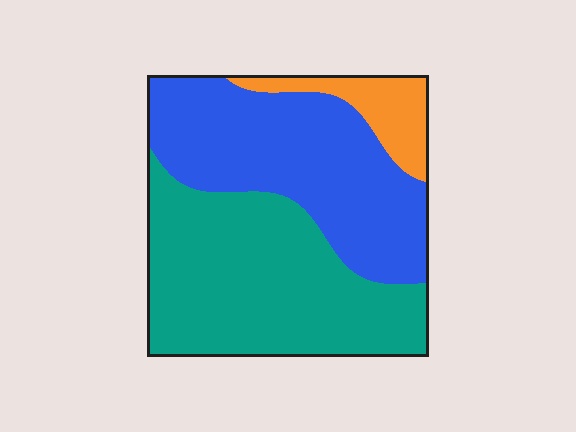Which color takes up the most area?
Teal, at roughly 50%.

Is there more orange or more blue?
Blue.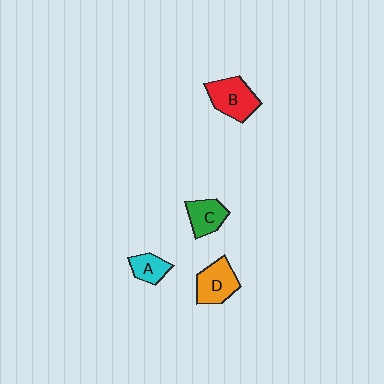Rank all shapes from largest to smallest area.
From largest to smallest: B (red), D (orange), C (green), A (cyan).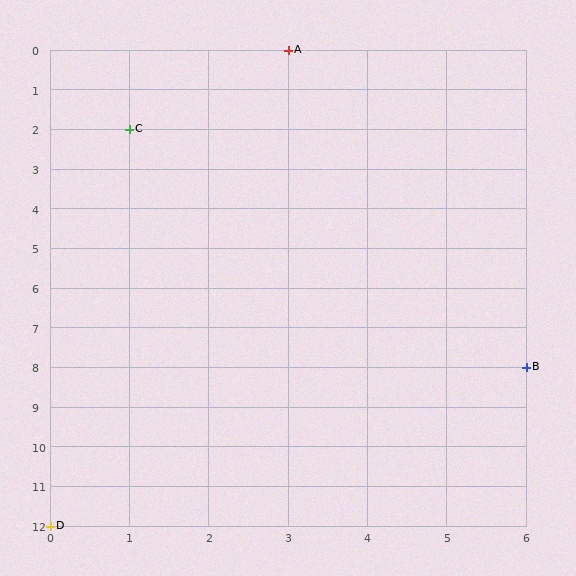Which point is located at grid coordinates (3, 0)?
Point A is at (3, 0).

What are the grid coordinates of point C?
Point C is at grid coordinates (1, 2).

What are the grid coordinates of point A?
Point A is at grid coordinates (3, 0).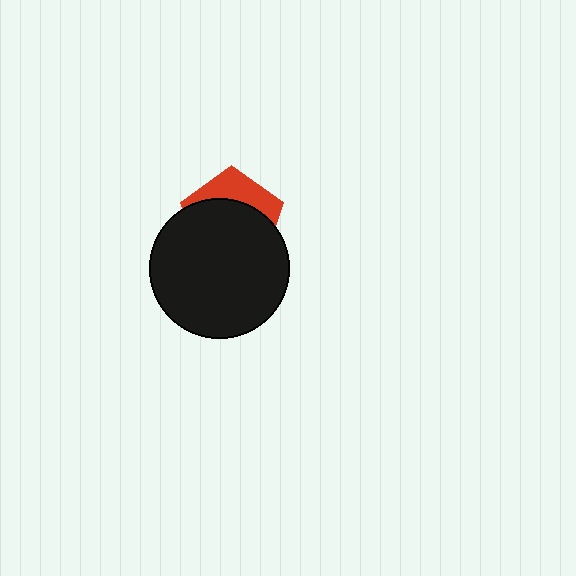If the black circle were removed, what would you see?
You would see the complete red pentagon.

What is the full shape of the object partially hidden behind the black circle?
The partially hidden object is a red pentagon.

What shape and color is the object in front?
The object in front is a black circle.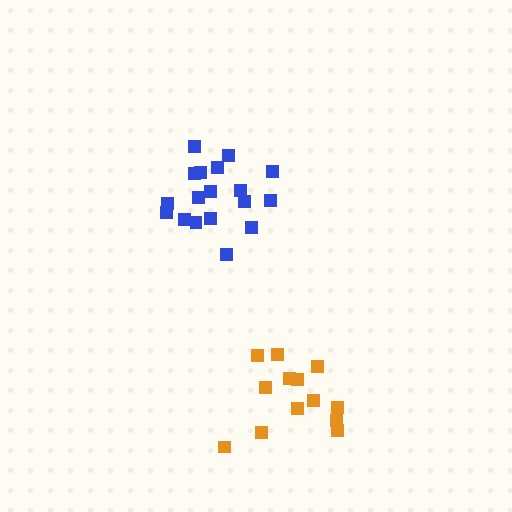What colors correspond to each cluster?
The clusters are colored: blue, orange.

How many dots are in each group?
Group 1: 18 dots, Group 2: 13 dots (31 total).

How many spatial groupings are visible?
There are 2 spatial groupings.